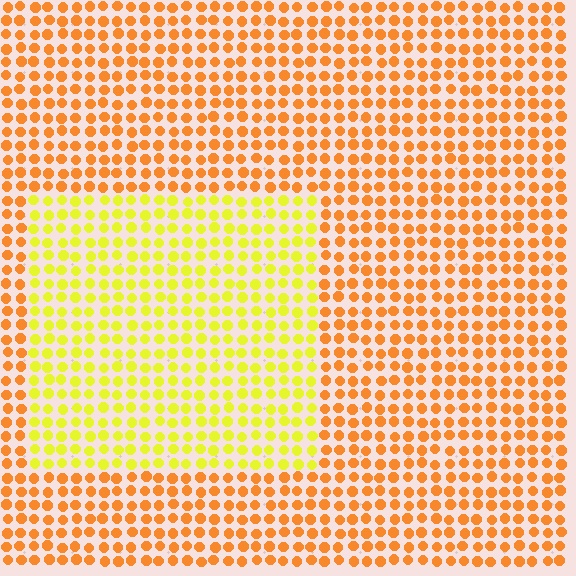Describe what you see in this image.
The image is filled with small orange elements in a uniform arrangement. A rectangle-shaped region is visible where the elements are tinted to a slightly different hue, forming a subtle color boundary.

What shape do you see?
I see a rectangle.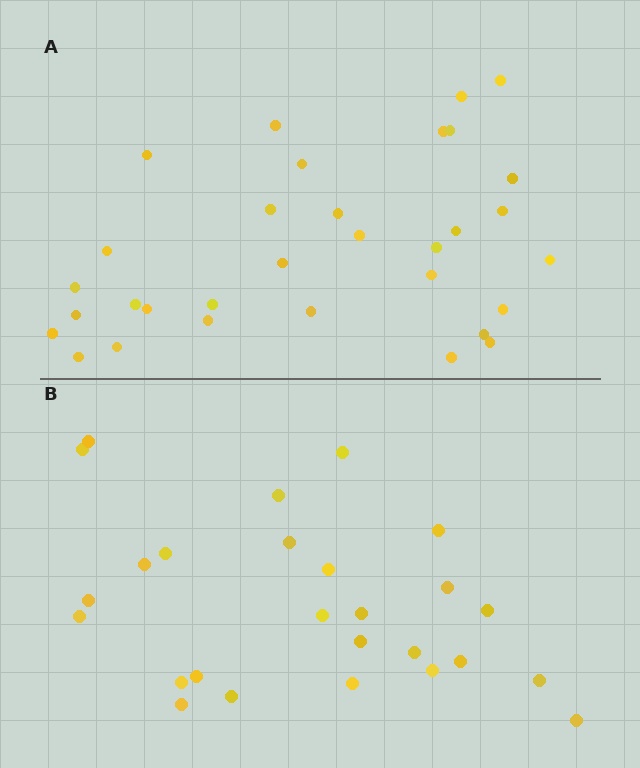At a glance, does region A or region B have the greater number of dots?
Region A (the top region) has more dots.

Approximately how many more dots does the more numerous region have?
Region A has about 6 more dots than region B.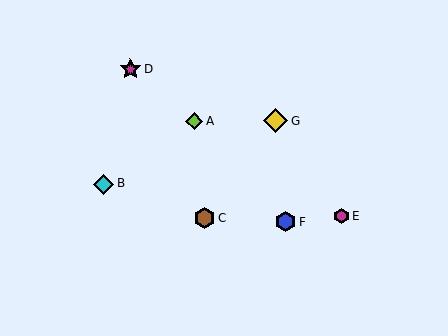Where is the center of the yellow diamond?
The center of the yellow diamond is at (275, 120).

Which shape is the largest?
The yellow diamond (labeled G) is the largest.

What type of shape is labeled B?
Shape B is a cyan diamond.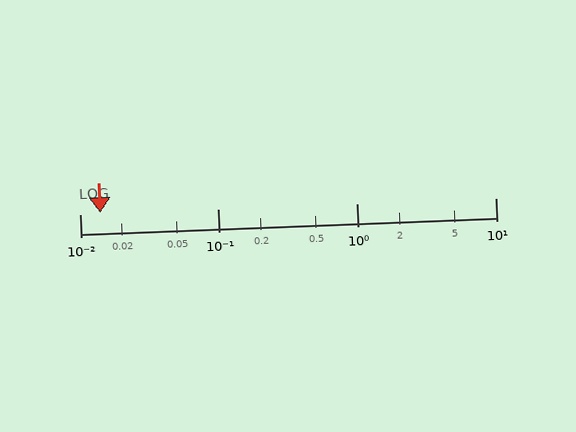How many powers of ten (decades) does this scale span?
The scale spans 3 decades, from 0.01 to 10.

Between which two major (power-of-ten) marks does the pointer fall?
The pointer is between 0.01 and 0.1.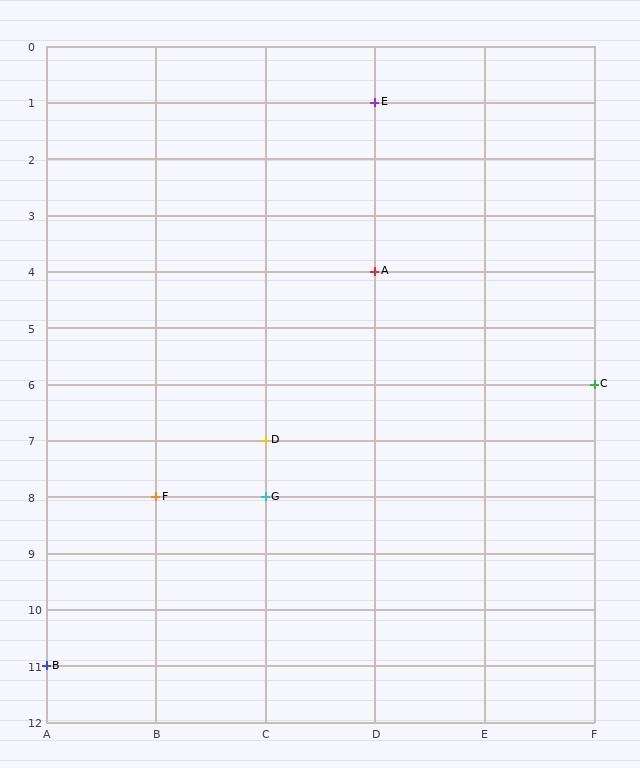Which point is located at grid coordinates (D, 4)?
Point A is at (D, 4).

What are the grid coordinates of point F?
Point F is at grid coordinates (B, 8).